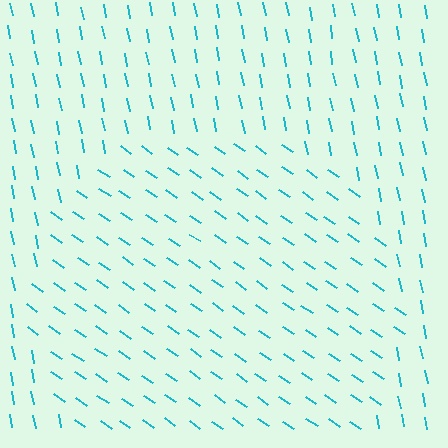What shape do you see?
I see a circle.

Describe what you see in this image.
The image is filled with small cyan line segments. A circle region in the image has lines oriented differently from the surrounding lines, creating a visible texture boundary.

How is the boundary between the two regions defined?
The boundary is defined purely by a change in line orientation (approximately 45 degrees difference). All lines are the same color and thickness.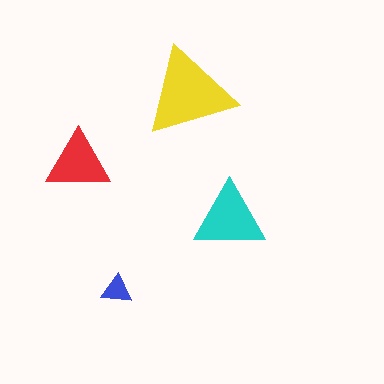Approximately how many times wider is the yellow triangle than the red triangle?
About 1.5 times wider.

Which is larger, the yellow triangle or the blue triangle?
The yellow one.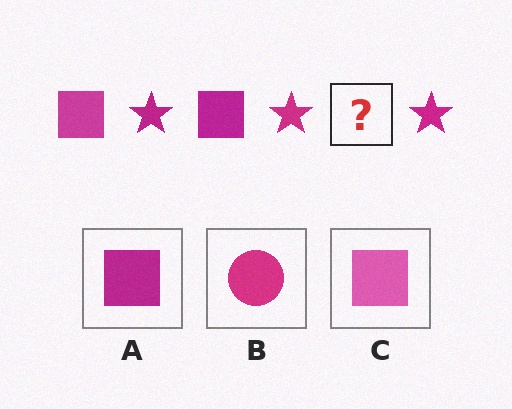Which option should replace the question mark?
Option A.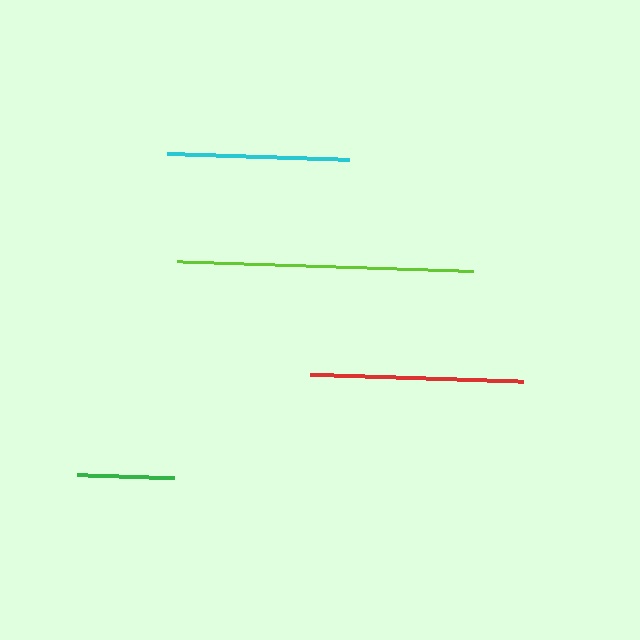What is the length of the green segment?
The green segment is approximately 97 pixels long.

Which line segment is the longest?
The lime line is the longest at approximately 295 pixels.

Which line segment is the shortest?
The green line is the shortest at approximately 97 pixels.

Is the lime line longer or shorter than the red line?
The lime line is longer than the red line.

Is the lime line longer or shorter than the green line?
The lime line is longer than the green line.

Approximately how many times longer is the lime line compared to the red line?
The lime line is approximately 1.4 times the length of the red line.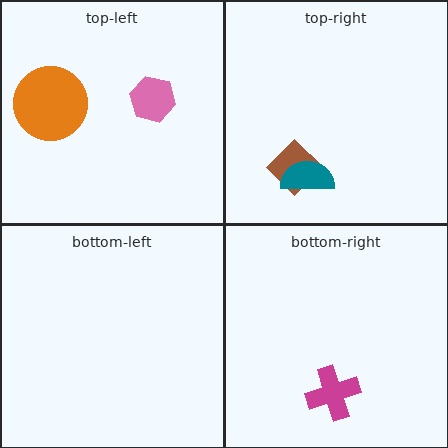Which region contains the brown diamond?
The top-right region.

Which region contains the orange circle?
The top-left region.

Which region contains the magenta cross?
The bottom-right region.